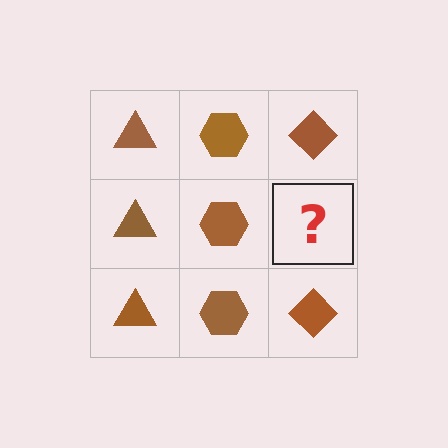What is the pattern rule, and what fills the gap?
The rule is that each column has a consistent shape. The gap should be filled with a brown diamond.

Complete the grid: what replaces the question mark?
The question mark should be replaced with a brown diamond.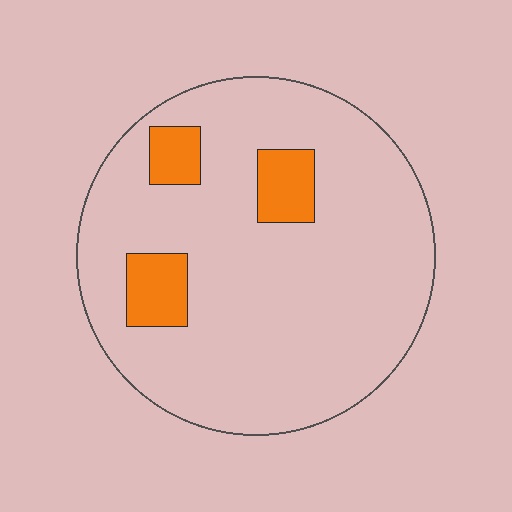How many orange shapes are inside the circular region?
3.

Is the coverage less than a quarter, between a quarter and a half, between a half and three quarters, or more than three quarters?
Less than a quarter.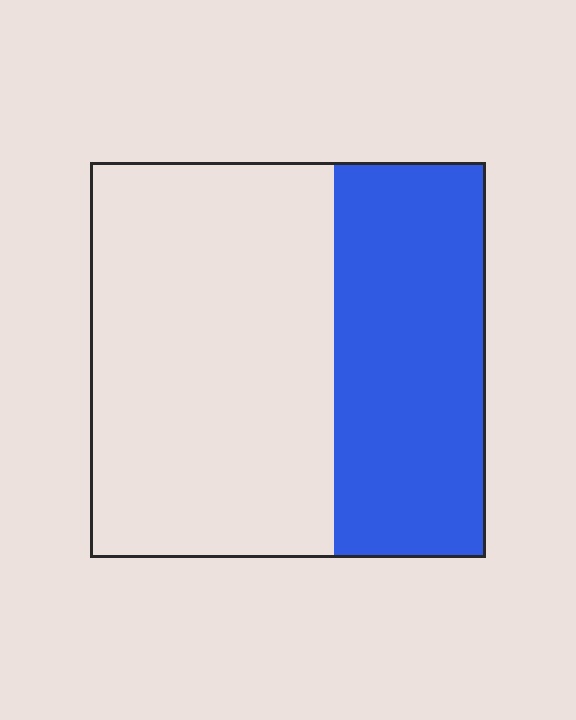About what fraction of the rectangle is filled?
About three eighths (3/8).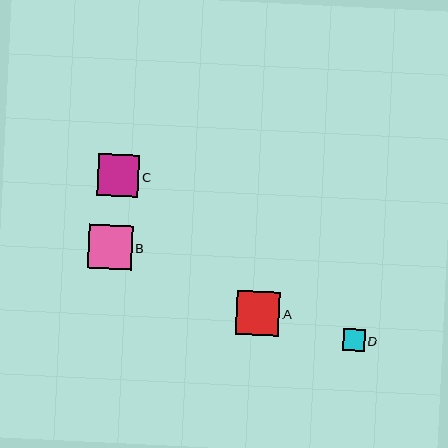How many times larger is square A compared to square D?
Square A is approximately 2.0 times the size of square D.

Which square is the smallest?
Square D is the smallest with a size of approximately 22 pixels.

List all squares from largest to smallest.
From largest to smallest: A, B, C, D.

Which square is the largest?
Square A is the largest with a size of approximately 44 pixels.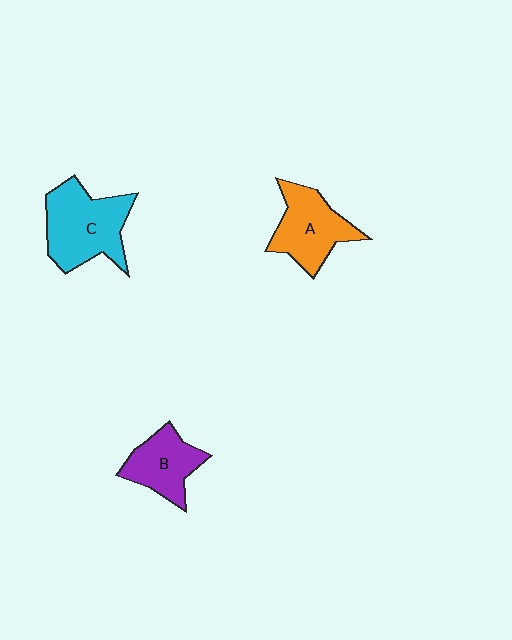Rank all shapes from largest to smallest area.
From largest to smallest: C (cyan), A (orange), B (purple).